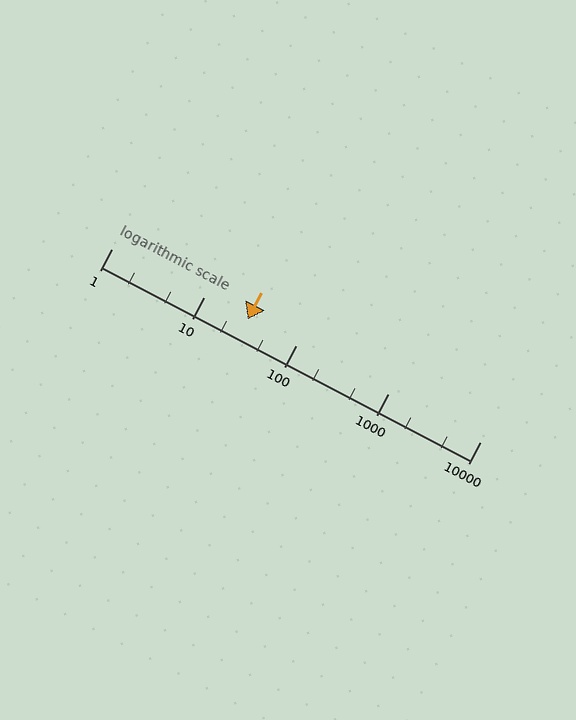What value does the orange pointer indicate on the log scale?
The pointer indicates approximately 30.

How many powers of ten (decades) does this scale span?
The scale spans 4 decades, from 1 to 10000.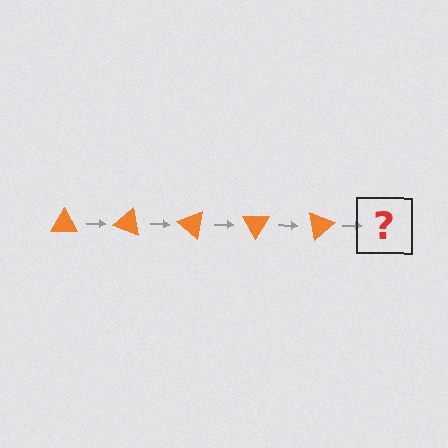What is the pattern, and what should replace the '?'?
The pattern is that the triangle rotates 20 degrees each step. The '?' should be an orange triangle rotated 100 degrees.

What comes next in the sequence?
The next element should be an orange triangle rotated 100 degrees.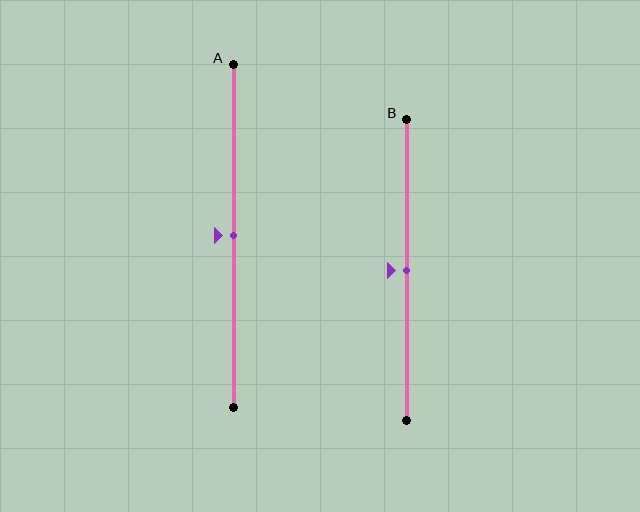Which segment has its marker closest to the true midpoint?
Segment A has its marker closest to the true midpoint.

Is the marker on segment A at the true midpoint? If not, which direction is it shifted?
Yes, the marker on segment A is at the true midpoint.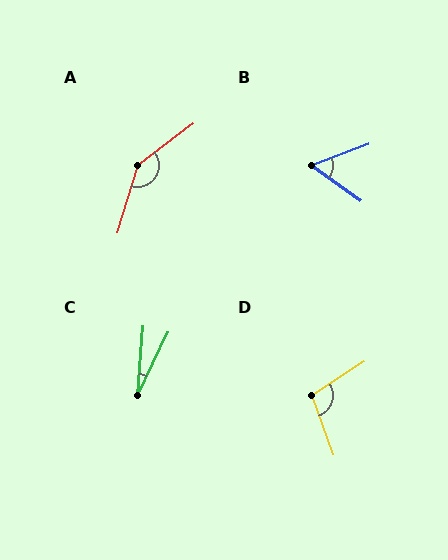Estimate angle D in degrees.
Approximately 103 degrees.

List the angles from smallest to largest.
C (21°), B (56°), D (103°), A (144°).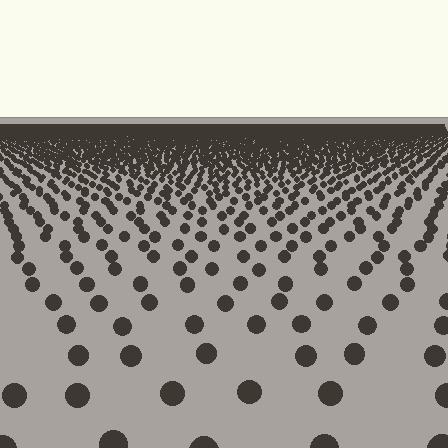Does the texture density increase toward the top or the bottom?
Density increases toward the top.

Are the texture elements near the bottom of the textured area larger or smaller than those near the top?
Larger. Near the bottom, elements are closer to the viewer and appear at a bigger on-screen size.